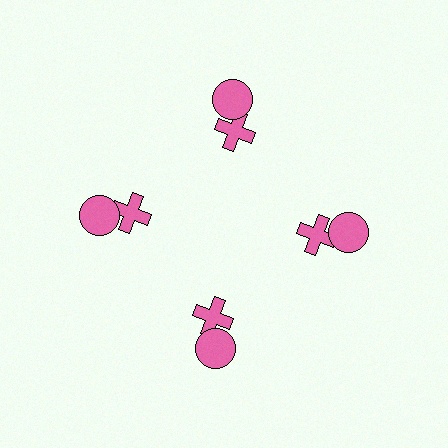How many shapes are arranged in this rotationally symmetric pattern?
There are 8 shapes, arranged in 4 groups of 2.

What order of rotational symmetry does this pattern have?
This pattern has 4-fold rotational symmetry.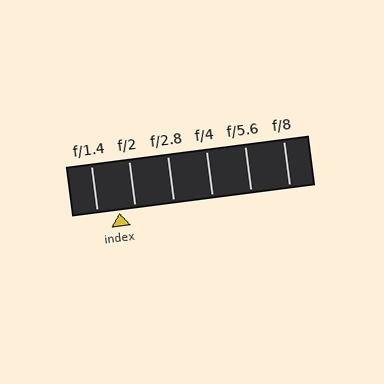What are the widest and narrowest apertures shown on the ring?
The widest aperture shown is f/1.4 and the narrowest is f/8.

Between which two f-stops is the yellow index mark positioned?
The index mark is between f/1.4 and f/2.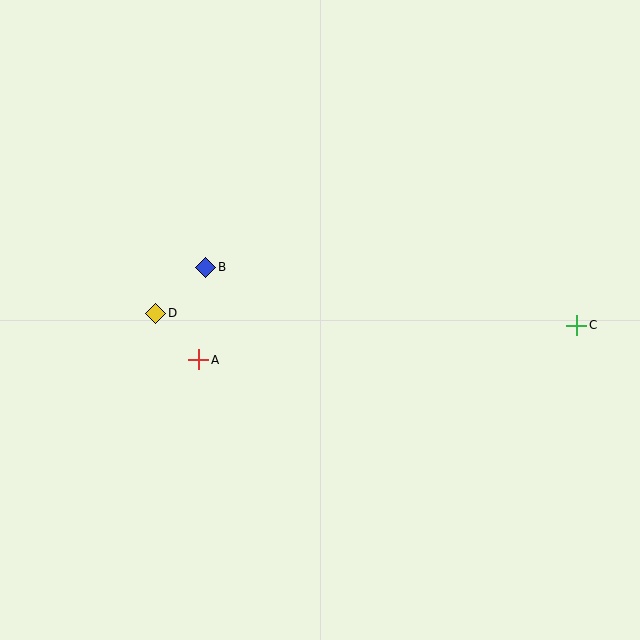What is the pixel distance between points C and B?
The distance between C and B is 376 pixels.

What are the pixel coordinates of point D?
Point D is at (156, 313).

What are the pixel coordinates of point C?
Point C is at (577, 325).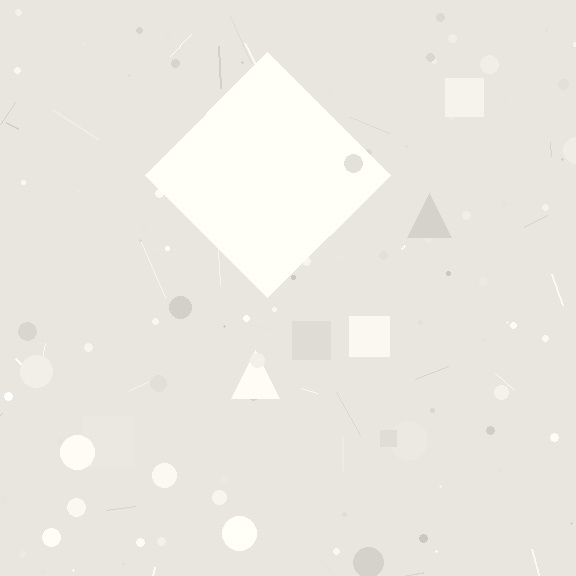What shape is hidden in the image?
A diamond is hidden in the image.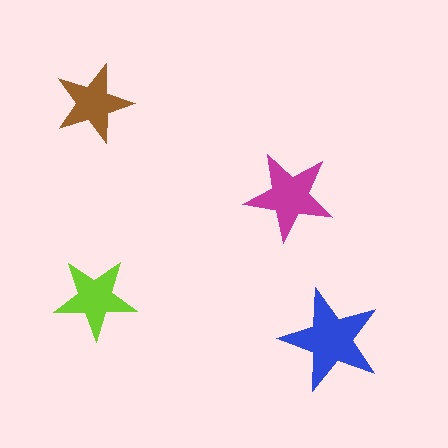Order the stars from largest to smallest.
the blue one, the magenta one, the lime one, the brown one.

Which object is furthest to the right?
The blue star is rightmost.